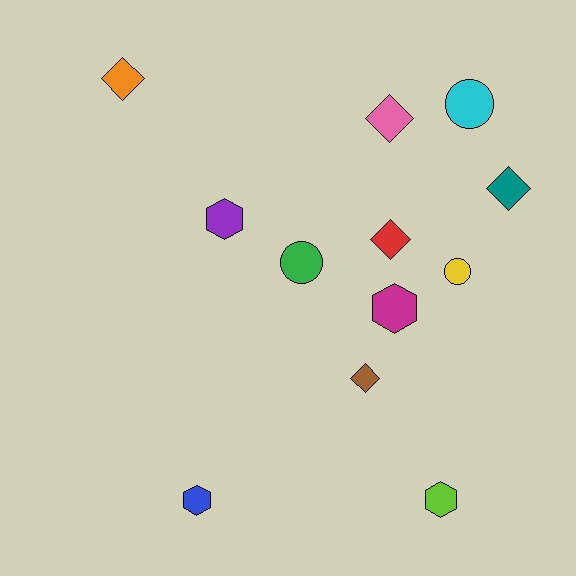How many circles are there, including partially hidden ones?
There are 3 circles.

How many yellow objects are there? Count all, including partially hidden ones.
There is 1 yellow object.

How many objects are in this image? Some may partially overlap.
There are 12 objects.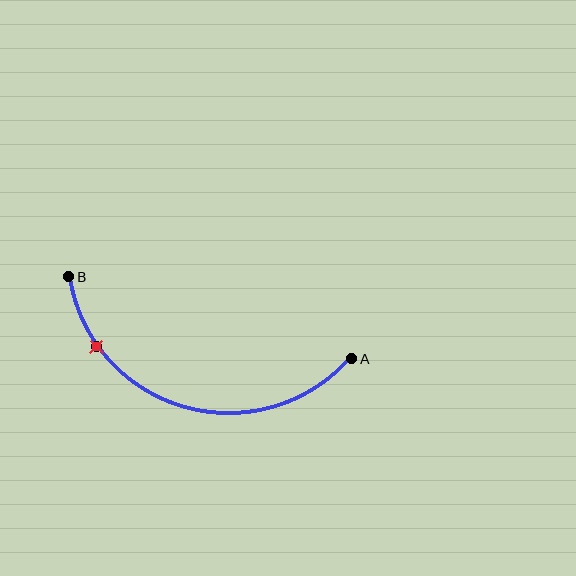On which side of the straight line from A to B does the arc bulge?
The arc bulges below the straight line connecting A and B.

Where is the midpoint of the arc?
The arc midpoint is the point on the curve farthest from the straight line joining A and B. It sits below that line.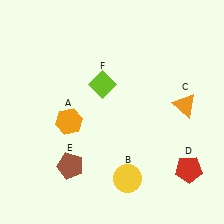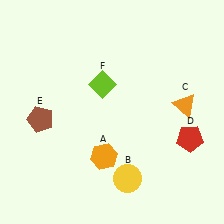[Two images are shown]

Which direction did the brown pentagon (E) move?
The brown pentagon (E) moved up.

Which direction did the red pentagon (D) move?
The red pentagon (D) moved up.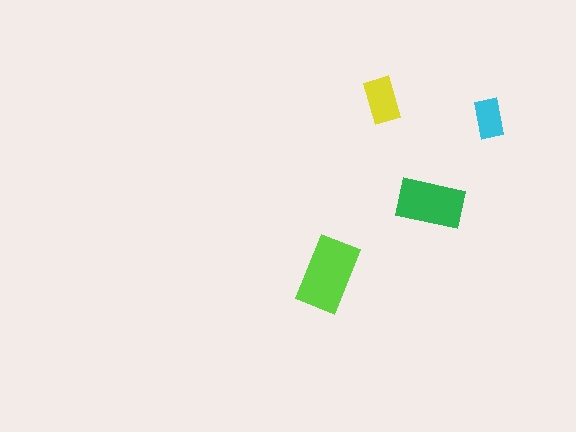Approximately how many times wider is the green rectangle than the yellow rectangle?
About 1.5 times wider.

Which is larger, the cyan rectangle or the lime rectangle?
The lime one.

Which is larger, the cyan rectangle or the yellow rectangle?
The yellow one.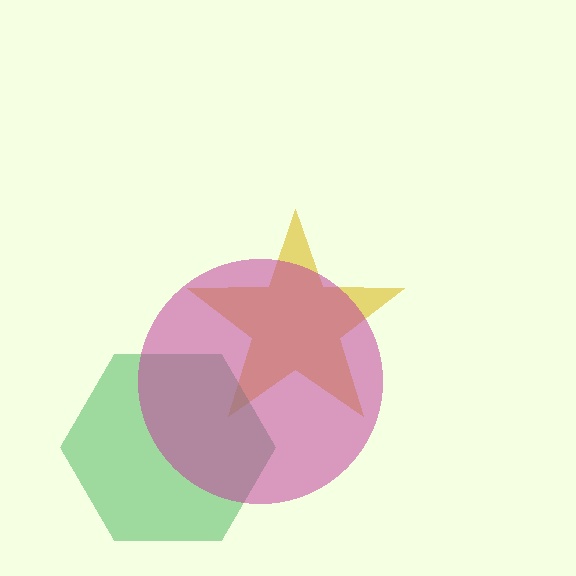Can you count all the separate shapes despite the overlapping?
Yes, there are 3 separate shapes.